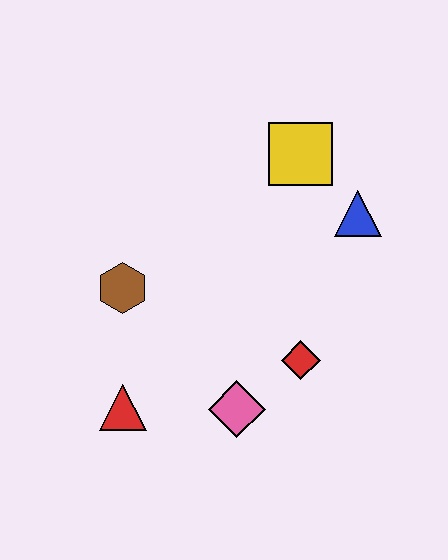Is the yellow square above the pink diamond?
Yes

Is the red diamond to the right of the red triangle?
Yes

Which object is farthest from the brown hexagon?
The blue triangle is farthest from the brown hexagon.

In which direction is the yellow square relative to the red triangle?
The yellow square is above the red triangle.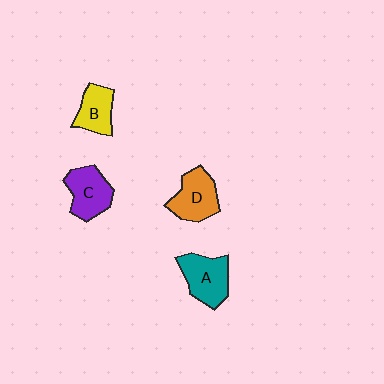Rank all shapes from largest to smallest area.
From largest to smallest: A (teal), D (orange), C (purple), B (yellow).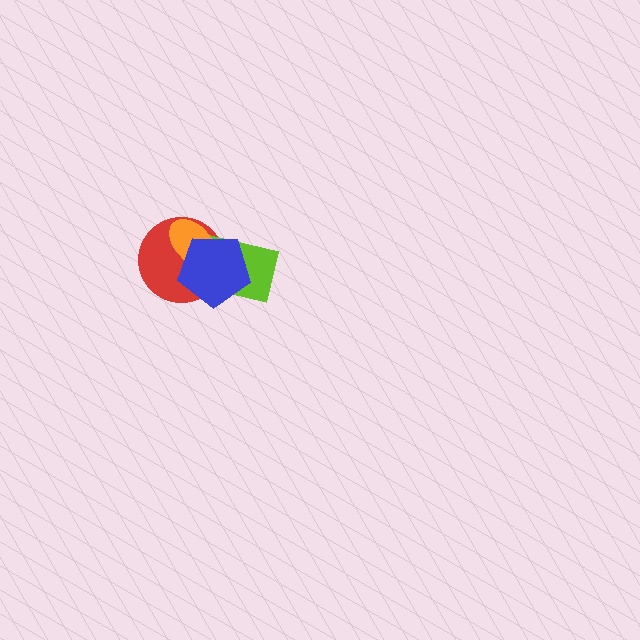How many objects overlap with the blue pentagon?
3 objects overlap with the blue pentagon.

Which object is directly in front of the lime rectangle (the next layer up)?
The orange ellipse is directly in front of the lime rectangle.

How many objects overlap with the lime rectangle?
3 objects overlap with the lime rectangle.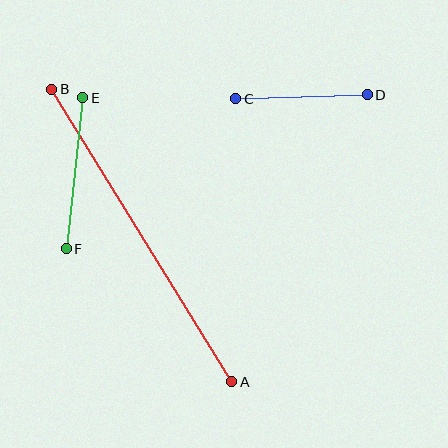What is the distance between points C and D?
The distance is approximately 132 pixels.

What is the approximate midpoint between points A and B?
The midpoint is at approximately (142, 235) pixels.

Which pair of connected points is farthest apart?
Points A and B are farthest apart.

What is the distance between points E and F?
The distance is approximately 152 pixels.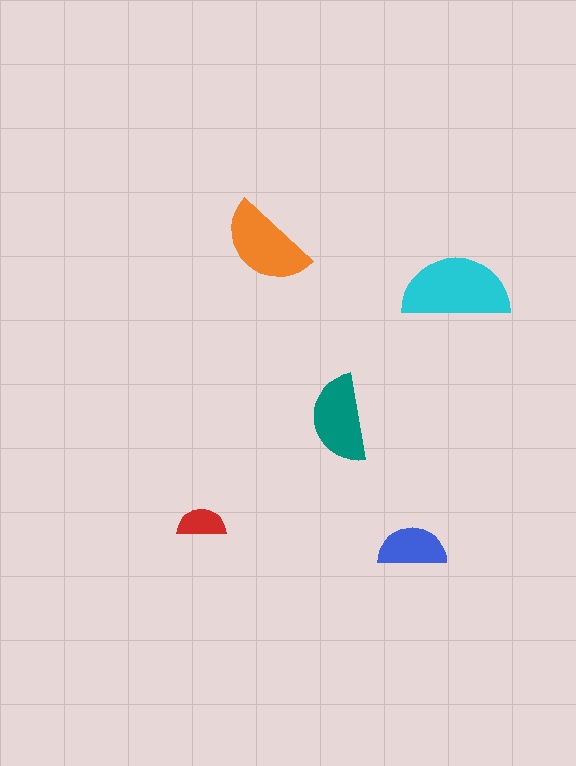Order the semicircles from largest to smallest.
the cyan one, the orange one, the teal one, the blue one, the red one.